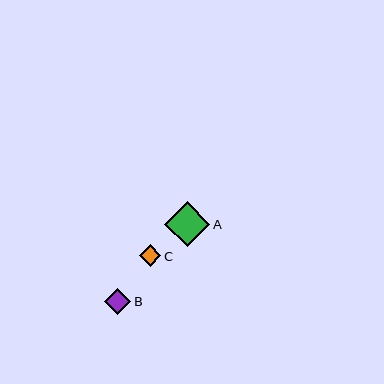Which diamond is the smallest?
Diamond C is the smallest with a size of approximately 22 pixels.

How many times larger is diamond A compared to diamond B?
Diamond A is approximately 1.7 times the size of diamond B.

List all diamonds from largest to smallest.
From largest to smallest: A, B, C.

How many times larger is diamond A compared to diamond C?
Diamond A is approximately 2.1 times the size of diamond C.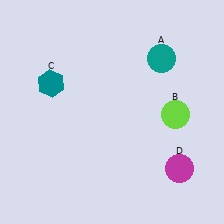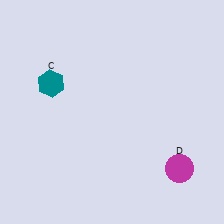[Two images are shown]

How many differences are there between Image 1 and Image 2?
There are 2 differences between the two images.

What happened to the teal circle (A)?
The teal circle (A) was removed in Image 2. It was in the top-right area of Image 1.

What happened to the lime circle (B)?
The lime circle (B) was removed in Image 2. It was in the bottom-right area of Image 1.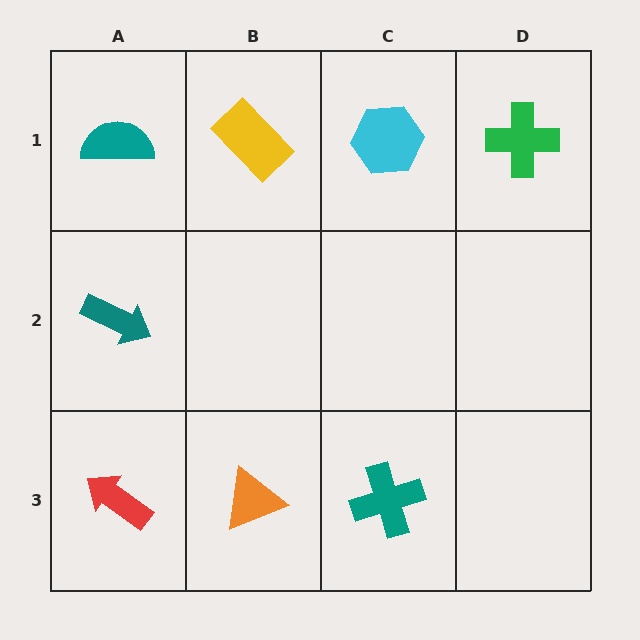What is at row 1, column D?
A green cross.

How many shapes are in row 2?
1 shape.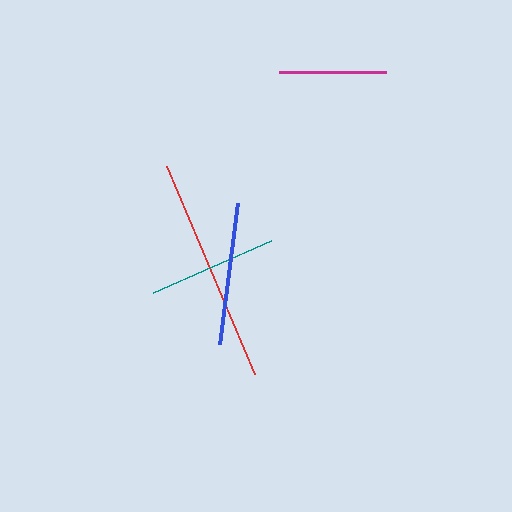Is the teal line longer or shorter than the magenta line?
The teal line is longer than the magenta line.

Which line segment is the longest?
The red line is the longest at approximately 226 pixels.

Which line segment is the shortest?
The magenta line is the shortest at approximately 108 pixels.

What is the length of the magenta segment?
The magenta segment is approximately 108 pixels long.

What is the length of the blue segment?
The blue segment is approximately 142 pixels long.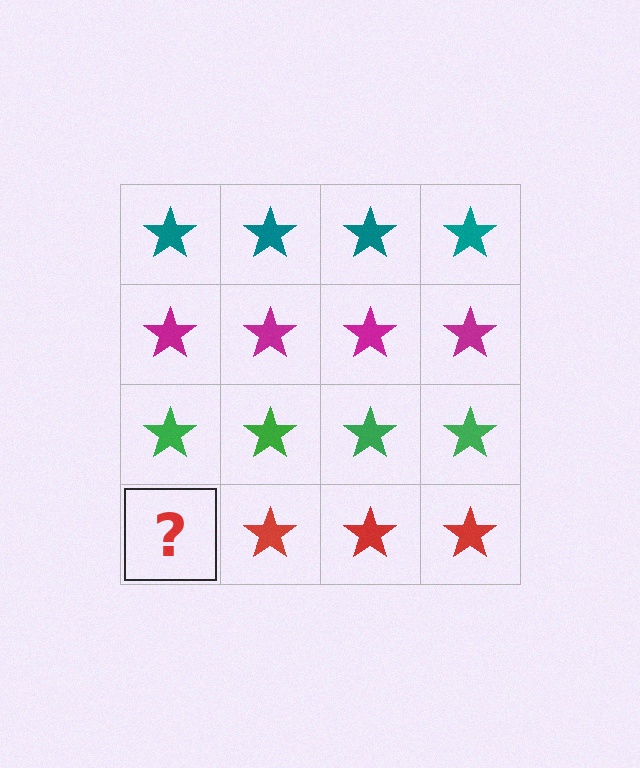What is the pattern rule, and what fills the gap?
The rule is that each row has a consistent color. The gap should be filled with a red star.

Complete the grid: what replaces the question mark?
The question mark should be replaced with a red star.